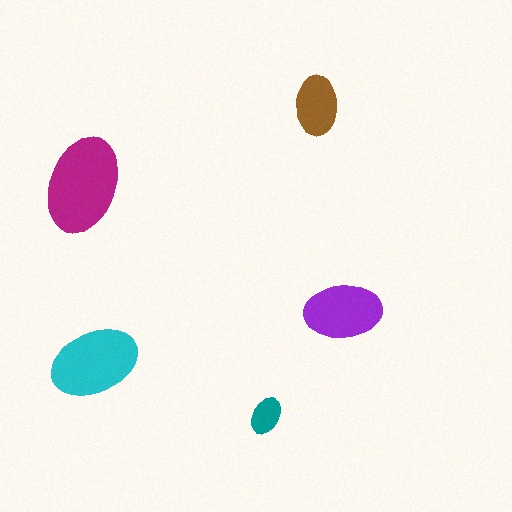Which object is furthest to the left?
The magenta ellipse is leftmost.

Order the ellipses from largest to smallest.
the magenta one, the cyan one, the purple one, the brown one, the teal one.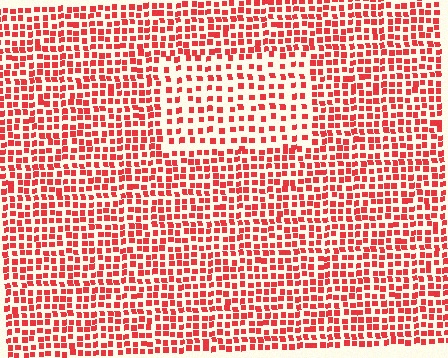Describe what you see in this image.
The image contains small red elements arranged at two different densities. A rectangle-shaped region is visible where the elements are less densely packed than the surrounding area.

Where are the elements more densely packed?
The elements are more densely packed outside the rectangle boundary.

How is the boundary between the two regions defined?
The boundary is defined by a change in element density (approximately 1.8x ratio). All elements are the same color, size, and shape.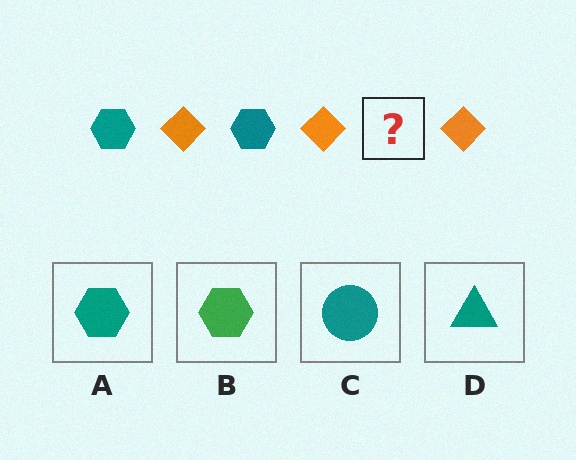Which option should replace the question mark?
Option A.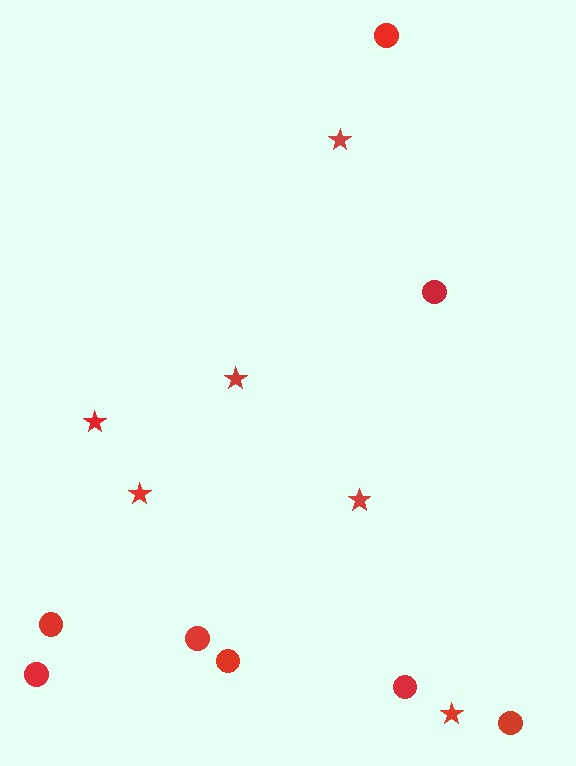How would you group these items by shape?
There are 2 groups: one group of stars (6) and one group of circles (8).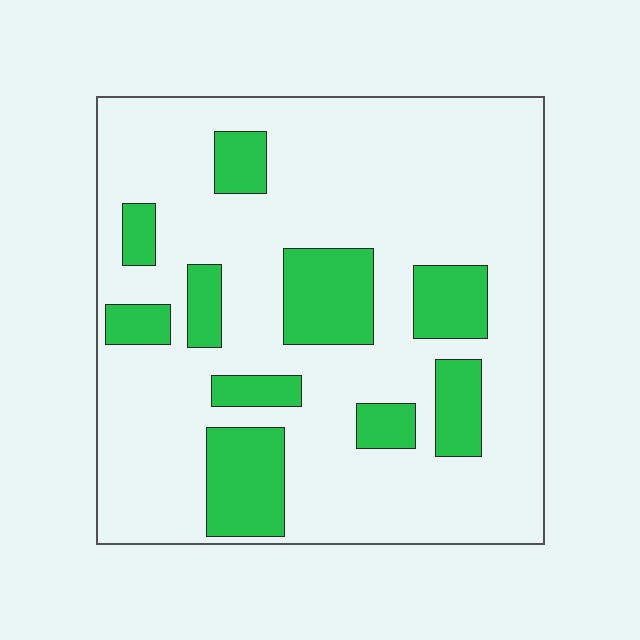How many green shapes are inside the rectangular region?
10.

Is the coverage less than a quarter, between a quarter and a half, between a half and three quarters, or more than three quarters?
Less than a quarter.